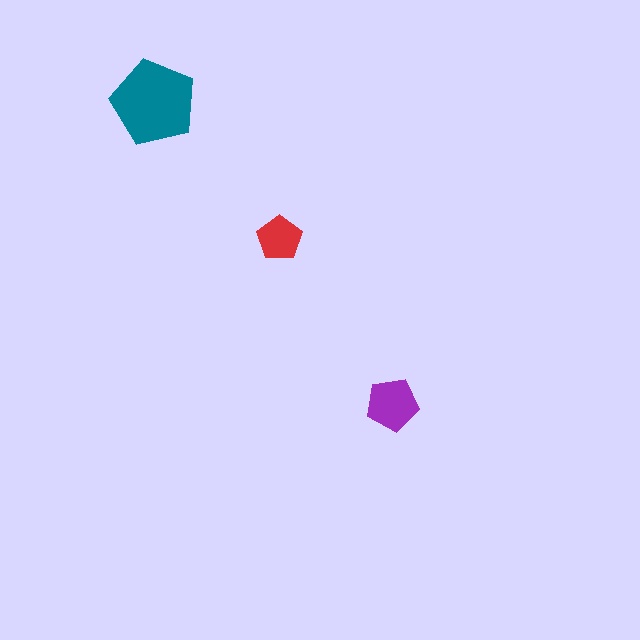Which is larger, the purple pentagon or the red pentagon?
The purple one.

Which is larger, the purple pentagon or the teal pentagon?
The teal one.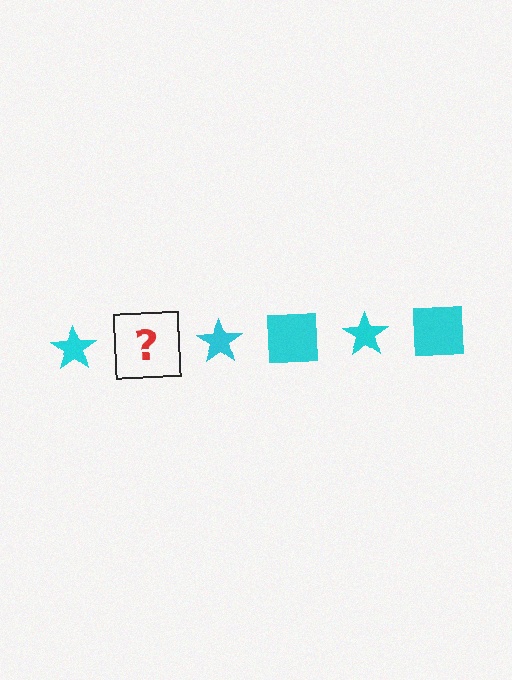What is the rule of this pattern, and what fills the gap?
The rule is that the pattern cycles through star, square shapes in cyan. The gap should be filled with a cyan square.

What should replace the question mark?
The question mark should be replaced with a cyan square.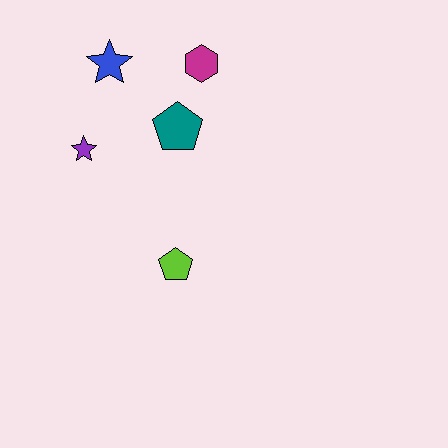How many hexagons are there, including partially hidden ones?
There is 1 hexagon.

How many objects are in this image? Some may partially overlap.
There are 5 objects.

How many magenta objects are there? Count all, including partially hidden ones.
There is 1 magenta object.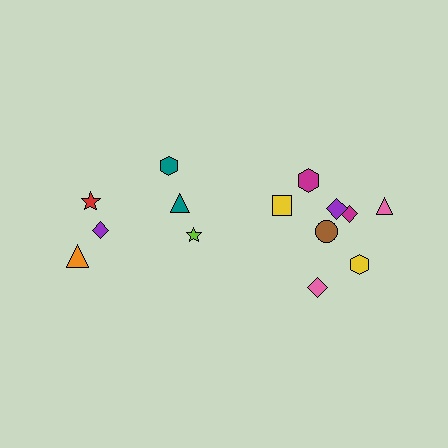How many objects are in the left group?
There are 6 objects.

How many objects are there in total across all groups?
There are 14 objects.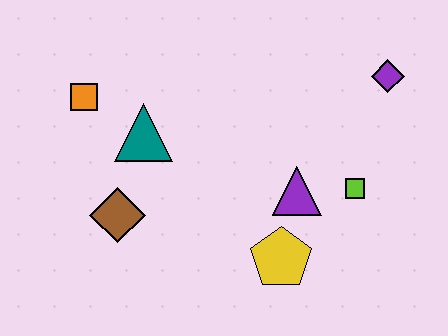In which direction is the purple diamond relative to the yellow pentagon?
The purple diamond is above the yellow pentagon.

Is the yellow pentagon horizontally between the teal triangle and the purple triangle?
Yes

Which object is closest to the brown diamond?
The teal triangle is closest to the brown diamond.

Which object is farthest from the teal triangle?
The purple diamond is farthest from the teal triangle.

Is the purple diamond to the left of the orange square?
No